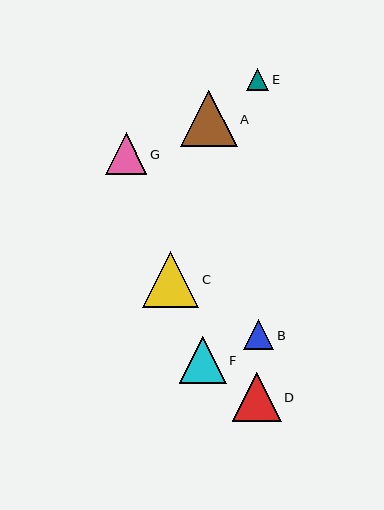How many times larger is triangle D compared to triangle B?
Triangle D is approximately 1.6 times the size of triangle B.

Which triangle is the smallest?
Triangle E is the smallest with a size of approximately 22 pixels.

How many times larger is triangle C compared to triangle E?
Triangle C is approximately 2.6 times the size of triangle E.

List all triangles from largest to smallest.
From largest to smallest: A, C, D, F, G, B, E.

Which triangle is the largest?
Triangle A is the largest with a size of approximately 57 pixels.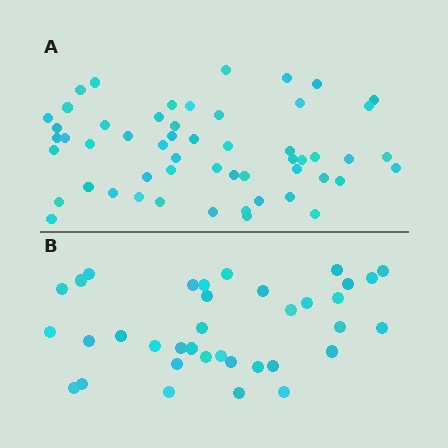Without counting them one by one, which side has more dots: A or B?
Region A (the top region) has more dots.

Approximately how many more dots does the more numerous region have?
Region A has approximately 20 more dots than region B.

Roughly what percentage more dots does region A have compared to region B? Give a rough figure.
About 50% more.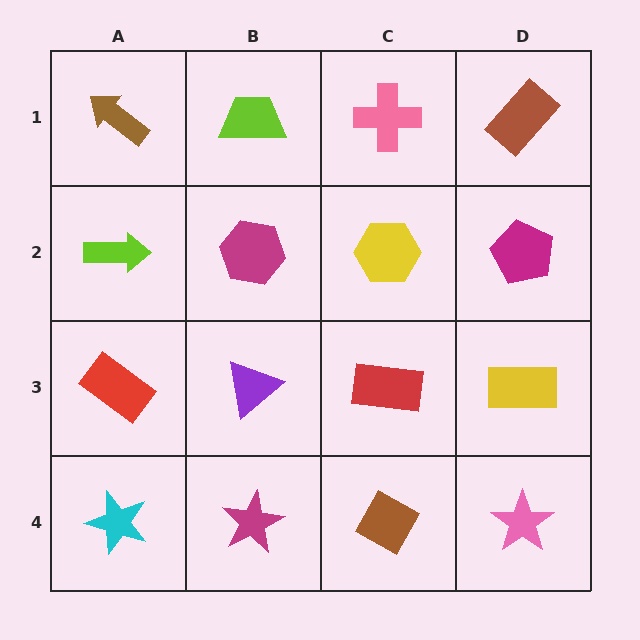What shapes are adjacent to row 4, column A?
A red rectangle (row 3, column A), a magenta star (row 4, column B).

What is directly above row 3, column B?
A magenta hexagon.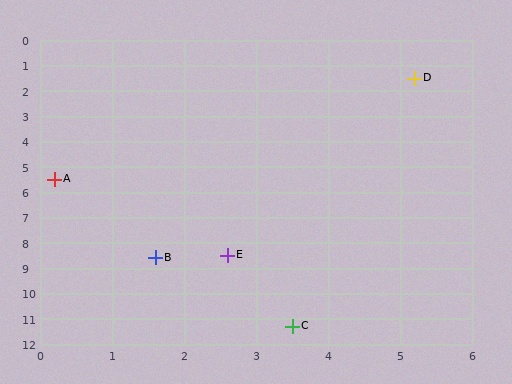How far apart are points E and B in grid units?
Points E and B are about 1.0 grid units apart.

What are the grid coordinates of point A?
Point A is at approximately (0.2, 5.5).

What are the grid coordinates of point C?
Point C is at approximately (3.5, 11.3).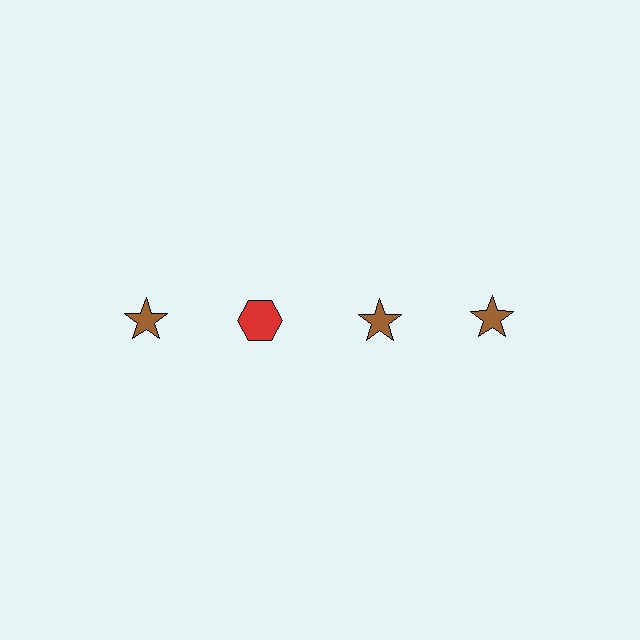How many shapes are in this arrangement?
There are 4 shapes arranged in a grid pattern.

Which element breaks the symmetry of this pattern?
The red hexagon in the top row, second from left column breaks the symmetry. All other shapes are brown stars.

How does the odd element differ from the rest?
It differs in both color (red instead of brown) and shape (hexagon instead of star).